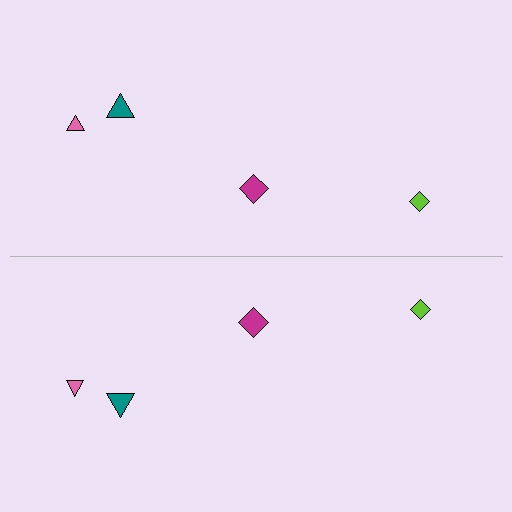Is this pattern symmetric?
Yes, this pattern has bilateral (reflection) symmetry.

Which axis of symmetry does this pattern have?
The pattern has a horizontal axis of symmetry running through the center of the image.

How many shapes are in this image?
There are 8 shapes in this image.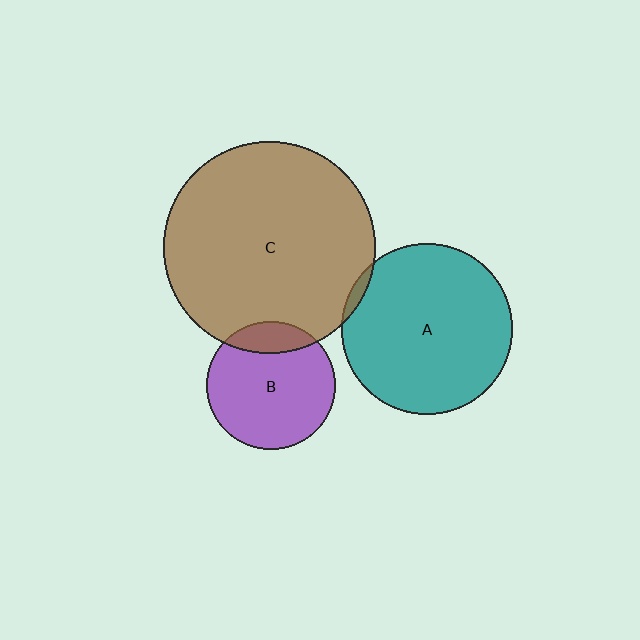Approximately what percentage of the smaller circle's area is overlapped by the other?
Approximately 15%.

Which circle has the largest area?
Circle C (brown).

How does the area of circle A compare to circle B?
Approximately 1.8 times.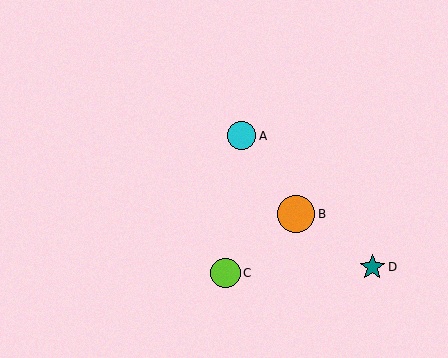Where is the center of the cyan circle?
The center of the cyan circle is at (242, 136).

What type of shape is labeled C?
Shape C is a lime circle.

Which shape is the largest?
The orange circle (labeled B) is the largest.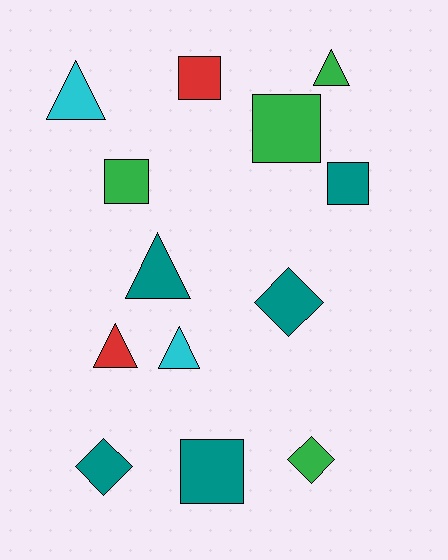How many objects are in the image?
There are 13 objects.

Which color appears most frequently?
Teal, with 5 objects.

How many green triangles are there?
There is 1 green triangle.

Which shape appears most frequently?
Triangle, with 5 objects.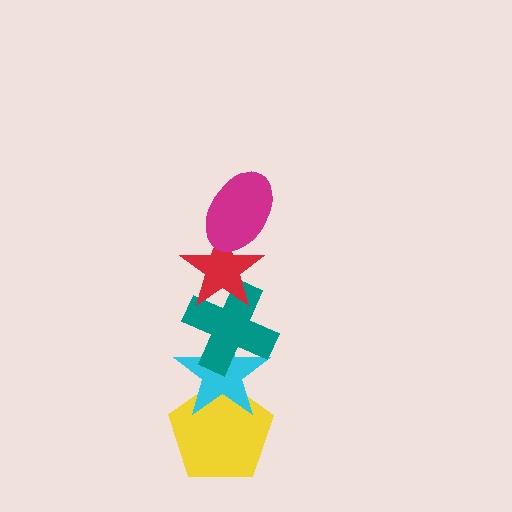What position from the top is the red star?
The red star is 2nd from the top.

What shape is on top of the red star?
The magenta ellipse is on top of the red star.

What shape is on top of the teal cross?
The red star is on top of the teal cross.